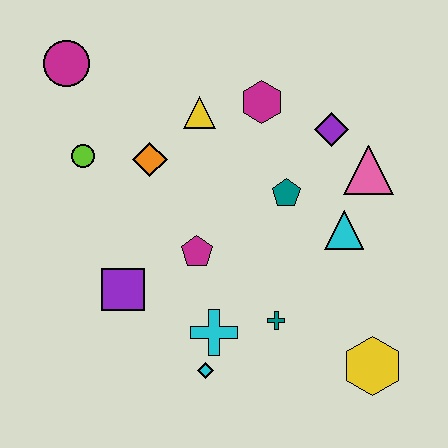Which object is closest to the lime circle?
The orange diamond is closest to the lime circle.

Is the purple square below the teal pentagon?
Yes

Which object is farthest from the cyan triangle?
The magenta circle is farthest from the cyan triangle.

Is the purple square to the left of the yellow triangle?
Yes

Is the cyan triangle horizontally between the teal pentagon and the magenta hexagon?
No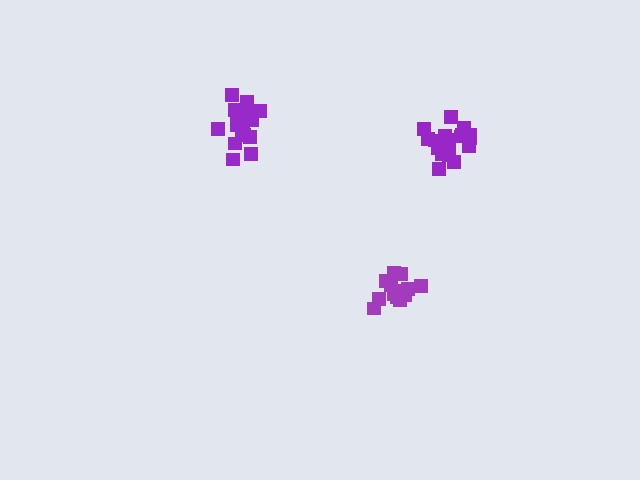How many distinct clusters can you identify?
There are 3 distinct clusters.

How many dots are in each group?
Group 1: 13 dots, Group 2: 18 dots, Group 3: 19 dots (50 total).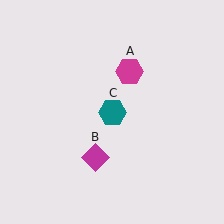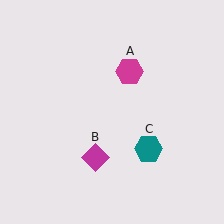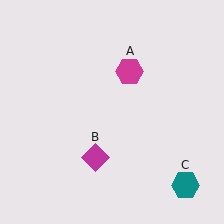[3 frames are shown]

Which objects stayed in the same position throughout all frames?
Magenta hexagon (object A) and magenta diamond (object B) remained stationary.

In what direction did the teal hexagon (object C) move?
The teal hexagon (object C) moved down and to the right.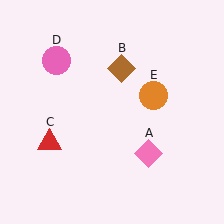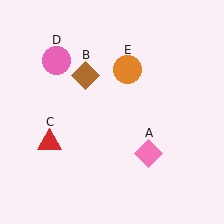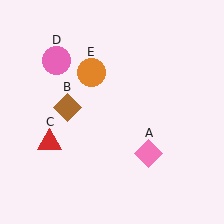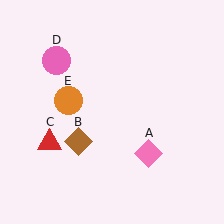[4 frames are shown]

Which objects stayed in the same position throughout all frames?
Pink diamond (object A) and red triangle (object C) and pink circle (object D) remained stationary.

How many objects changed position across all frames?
2 objects changed position: brown diamond (object B), orange circle (object E).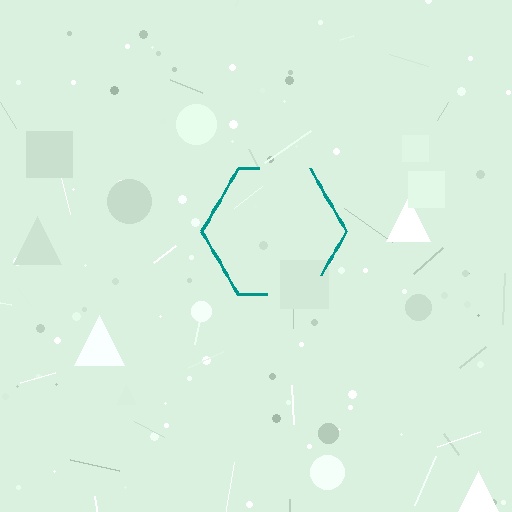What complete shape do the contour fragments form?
The contour fragments form a hexagon.